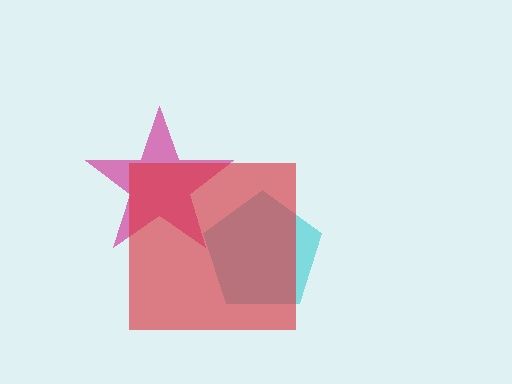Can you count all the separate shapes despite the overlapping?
Yes, there are 3 separate shapes.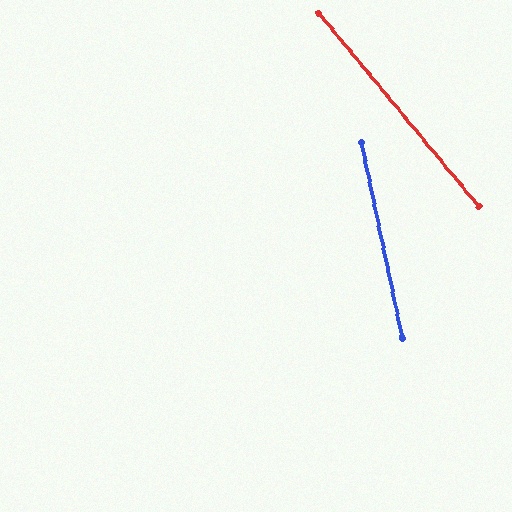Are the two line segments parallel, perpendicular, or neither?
Neither parallel nor perpendicular — they differ by about 28°.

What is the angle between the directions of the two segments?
Approximately 28 degrees.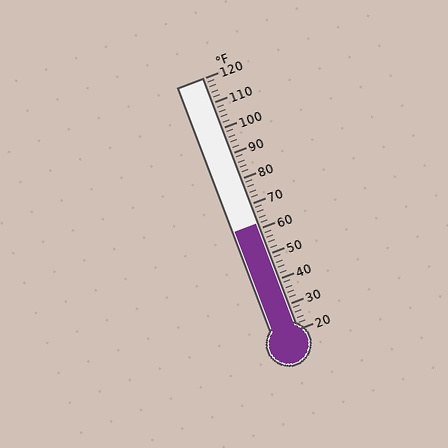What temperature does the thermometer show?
The thermometer shows approximately 62°F.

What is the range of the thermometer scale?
The thermometer scale ranges from 20°F to 120°F.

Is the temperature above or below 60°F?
The temperature is above 60°F.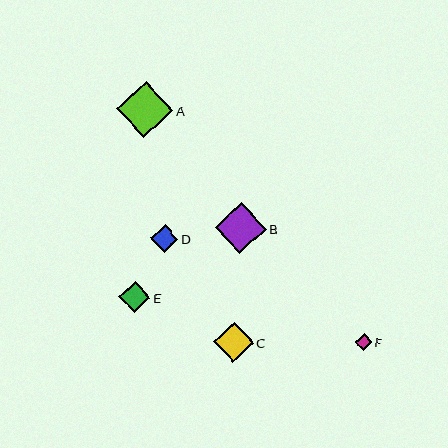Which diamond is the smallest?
Diamond F is the smallest with a size of approximately 17 pixels.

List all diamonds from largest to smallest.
From largest to smallest: A, B, C, E, D, F.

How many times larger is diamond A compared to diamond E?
Diamond A is approximately 1.8 times the size of diamond E.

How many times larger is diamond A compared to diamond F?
Diamond A is approximately 3.3 times the size of diamond F.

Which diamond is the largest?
Diamond A is the largest with a size of approximately 56 pixels.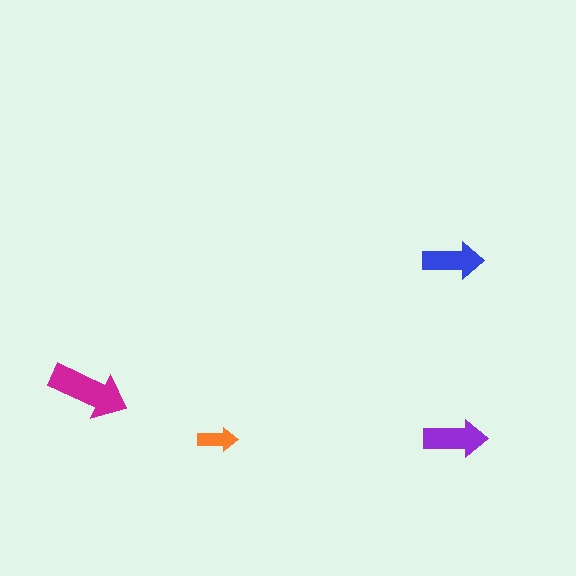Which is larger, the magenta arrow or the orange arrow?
The magenta one.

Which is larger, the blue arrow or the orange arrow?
The blue one.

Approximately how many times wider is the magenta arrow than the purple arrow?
About 1.5 times wider.